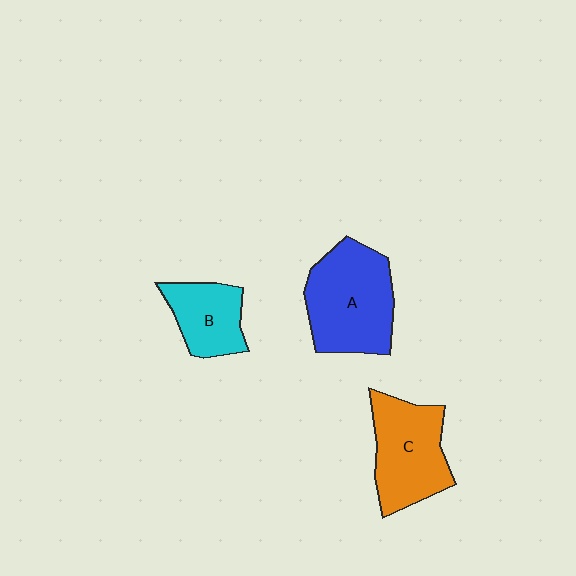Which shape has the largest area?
Shape A (blue).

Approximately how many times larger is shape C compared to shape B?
Approximately 1.5 times.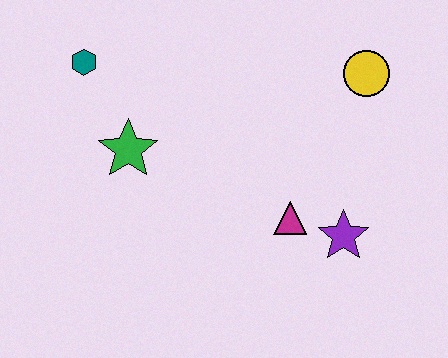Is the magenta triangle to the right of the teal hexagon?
Yes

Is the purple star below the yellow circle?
Yes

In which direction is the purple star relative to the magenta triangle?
The purple star is to the right of the magenta triangle.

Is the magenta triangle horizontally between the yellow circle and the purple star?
No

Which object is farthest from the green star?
The yellow circle is farthest from the green star.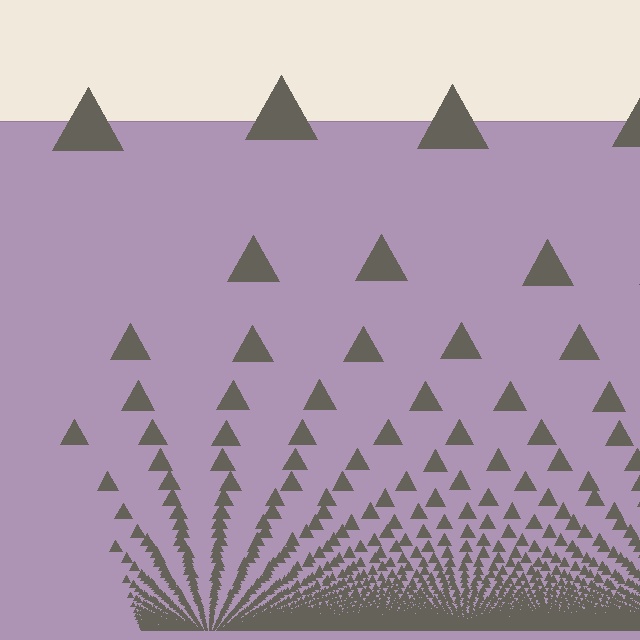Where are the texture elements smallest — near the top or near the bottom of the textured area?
Near the bottom.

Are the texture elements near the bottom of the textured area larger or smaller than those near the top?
Smaller. The gradient is inverted — elements near the bottom are smaller and denser.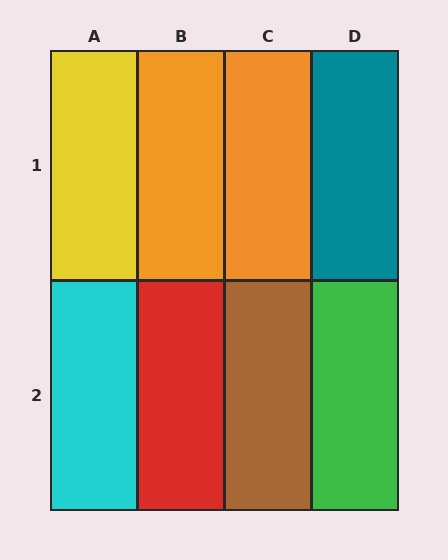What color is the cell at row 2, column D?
Green.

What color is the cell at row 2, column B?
Red.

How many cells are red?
1 cell is red.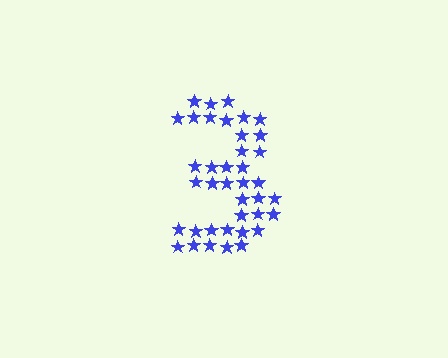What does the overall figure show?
The overall figure shows the digit 3.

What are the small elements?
The small elements are stars.